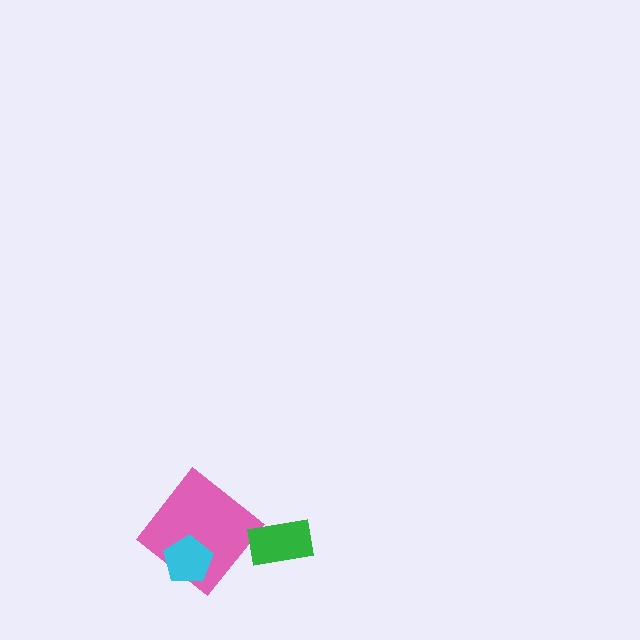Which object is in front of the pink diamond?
The cyan pentagon is in front of the pink diamond.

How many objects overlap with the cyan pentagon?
1 object overlaps with the cyan pentagon.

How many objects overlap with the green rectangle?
0 objects overlap with the green rectangle.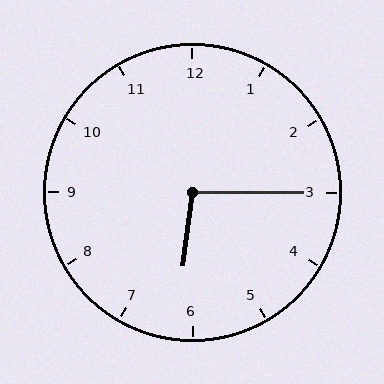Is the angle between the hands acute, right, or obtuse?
It is obtuse.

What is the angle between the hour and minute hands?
Approximately 98 degrees.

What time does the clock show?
6:15.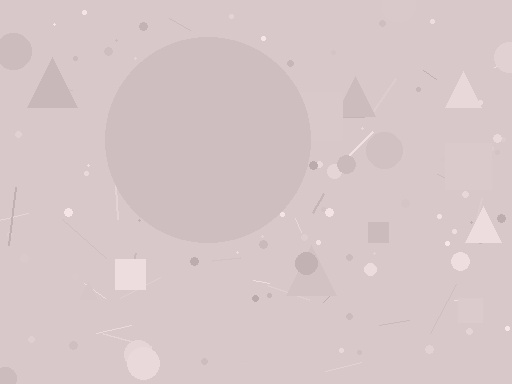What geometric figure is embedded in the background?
A circle is embedded in the background.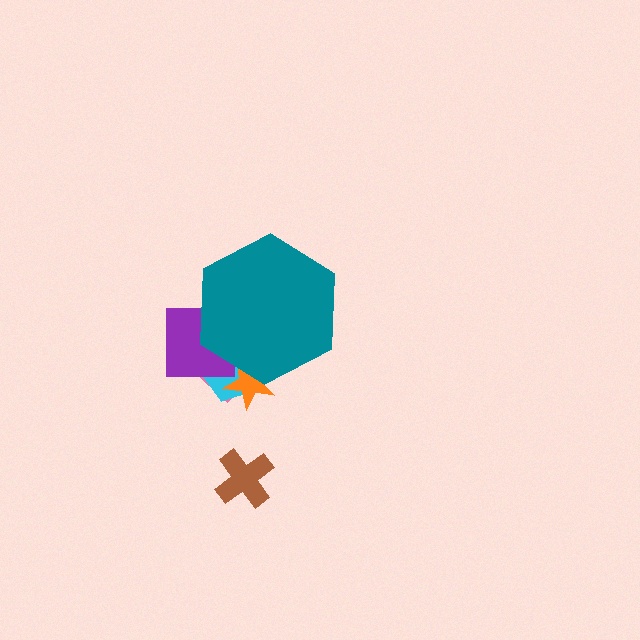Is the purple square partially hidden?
Yes, the purple square is partially hidden behind the teal hexagon.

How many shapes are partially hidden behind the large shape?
4 shapes are partially hidden.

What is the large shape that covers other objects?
A teal hexagon.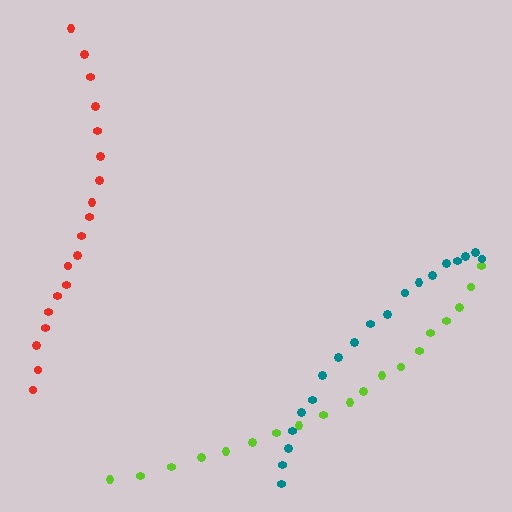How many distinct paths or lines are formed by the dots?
There are 3 distinct paths.